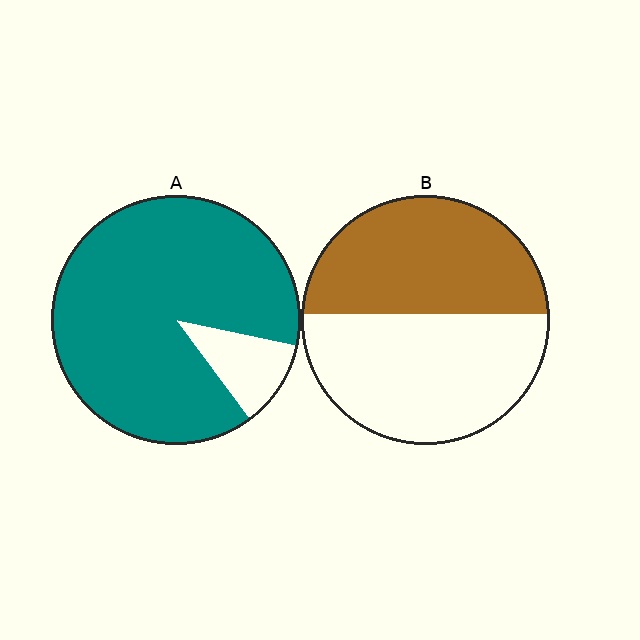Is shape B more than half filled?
Roughly half.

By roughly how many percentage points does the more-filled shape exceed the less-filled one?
By roughly 40 percentage points (A over B).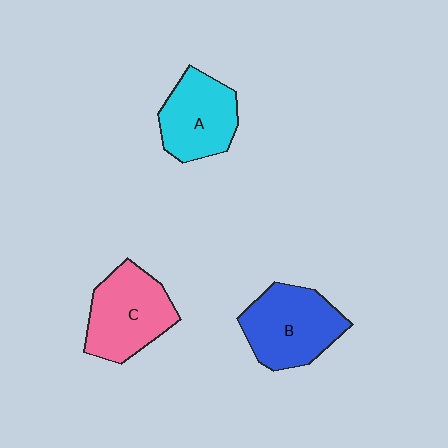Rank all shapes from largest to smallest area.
From largest to smallest: B (blue), C (pink), A (cyan).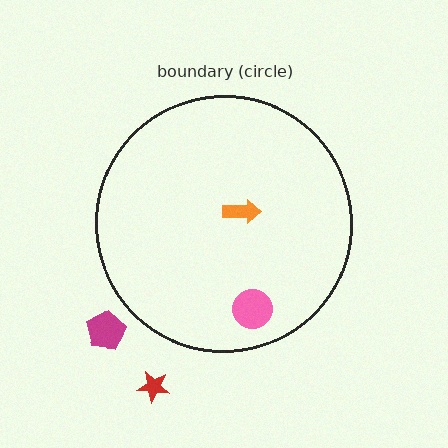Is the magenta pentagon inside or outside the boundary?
Outside.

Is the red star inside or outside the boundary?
Outside.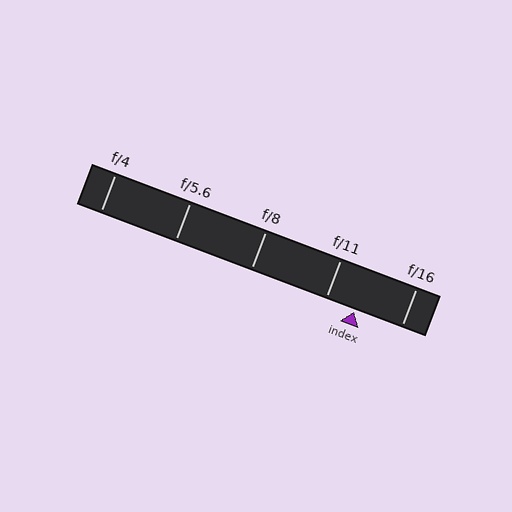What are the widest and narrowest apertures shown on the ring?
The widest aperture shown is f/4 and the narrowest is f/16.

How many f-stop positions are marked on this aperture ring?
There are 5 f-stop positions marked.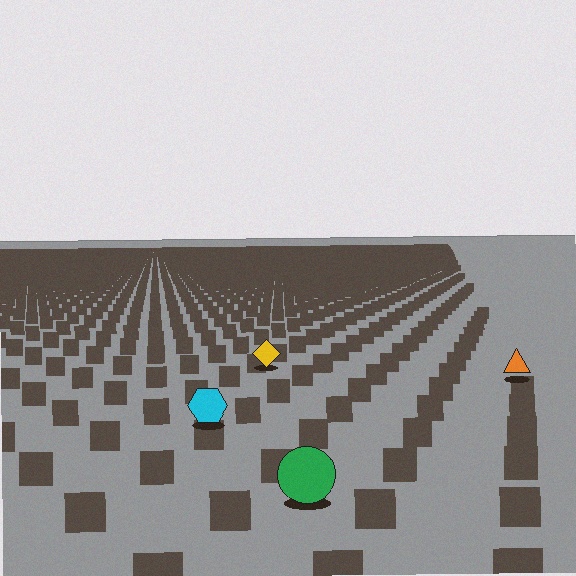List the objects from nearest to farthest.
From nearest to farthest: the green circle, the cyan hexagon, the orange triangle, the yellow diamond.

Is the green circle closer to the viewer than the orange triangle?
Yes. The green circle is closer — you can tell from the texture gradient: the ground texture is coarser near it.